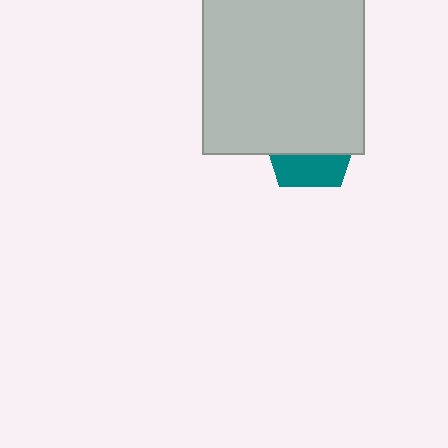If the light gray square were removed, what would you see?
You would see the complete teal pentagon.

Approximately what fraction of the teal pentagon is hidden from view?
Roughly 64% of the teal pentagon is hidden behind the light gray square.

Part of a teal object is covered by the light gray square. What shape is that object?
It is a pentagon.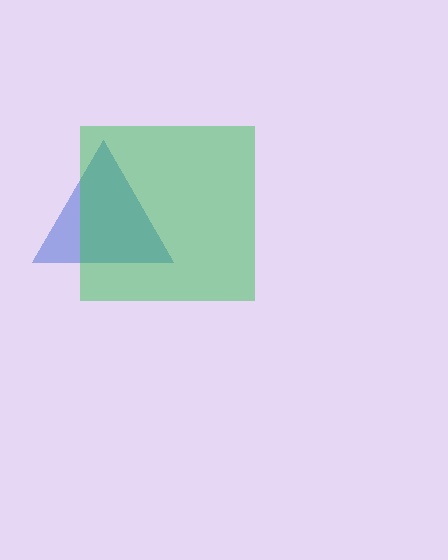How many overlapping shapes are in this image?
There are 2 overlapping shapes in the image.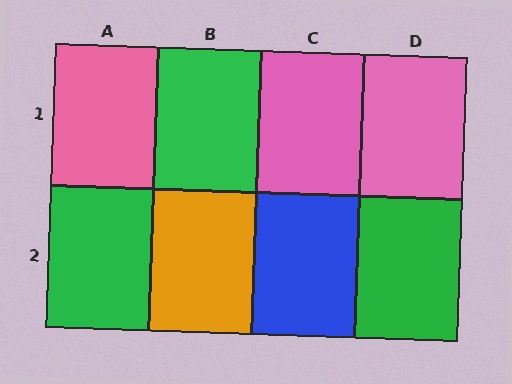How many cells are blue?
1 cell is blue.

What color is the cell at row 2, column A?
Green.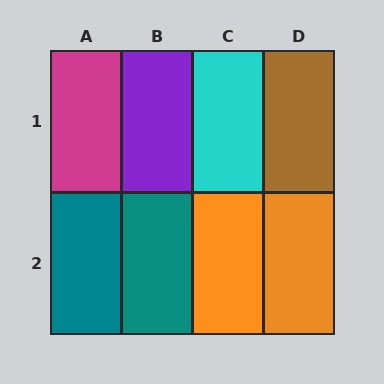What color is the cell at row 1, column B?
Purple.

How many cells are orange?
2 cells are orange.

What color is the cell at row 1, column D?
Brown.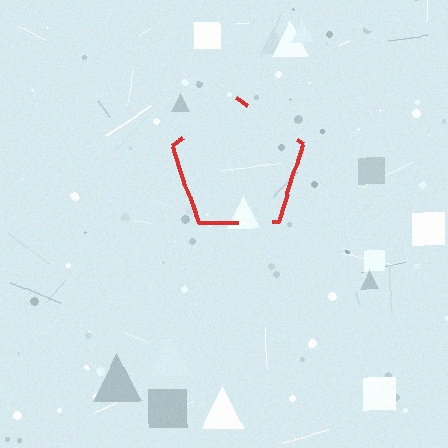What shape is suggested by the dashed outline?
The dashed outline suggests a pentagon.